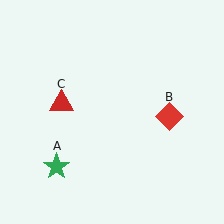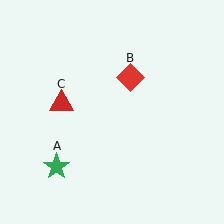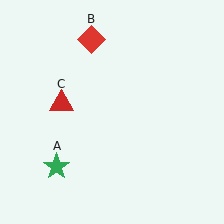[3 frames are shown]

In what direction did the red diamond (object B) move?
The red diamond (object B) moved up and to the left.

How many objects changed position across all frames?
1 object changed position: red diamond (object B).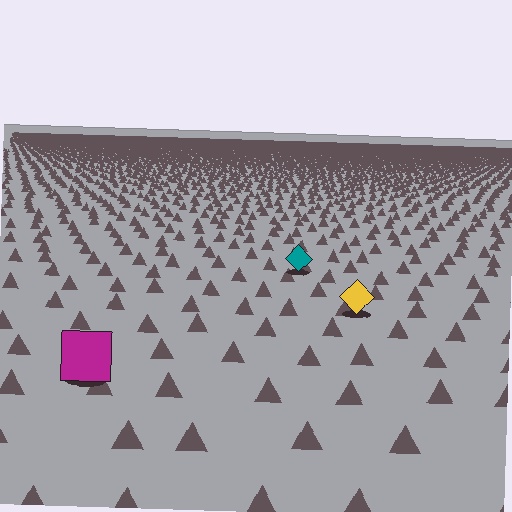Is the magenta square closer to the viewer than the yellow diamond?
Yes. The magenta square is closer — you can tell from the texture gradient: the ground texture is coarser near it.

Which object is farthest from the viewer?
The teal diamond is farthest from the viewer. It appears smaller and the ground texture around it is denser.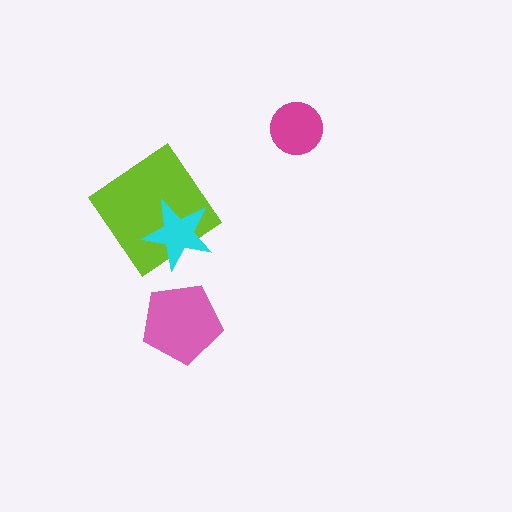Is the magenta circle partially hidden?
No, no other shape covers it.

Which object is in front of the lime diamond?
The cyan star is in front of the lime diamond.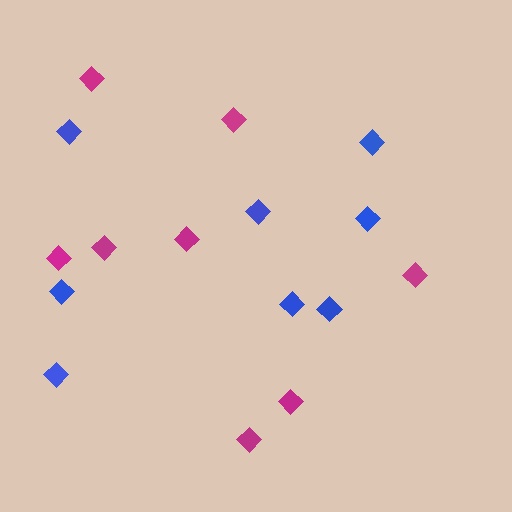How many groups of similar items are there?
There are 2 groups: one group of magenta diamonds (8) and one group of blue diamonds (8).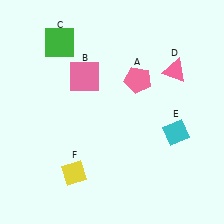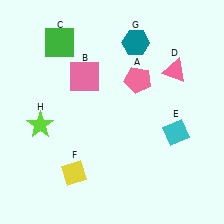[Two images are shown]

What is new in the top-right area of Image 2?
A teal hexagon (G) was added in the top-right area of Image 2.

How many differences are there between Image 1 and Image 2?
There are 2 differences between the two images.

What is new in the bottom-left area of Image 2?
A lime star (H) was added in the bottom-left area of Image 2.